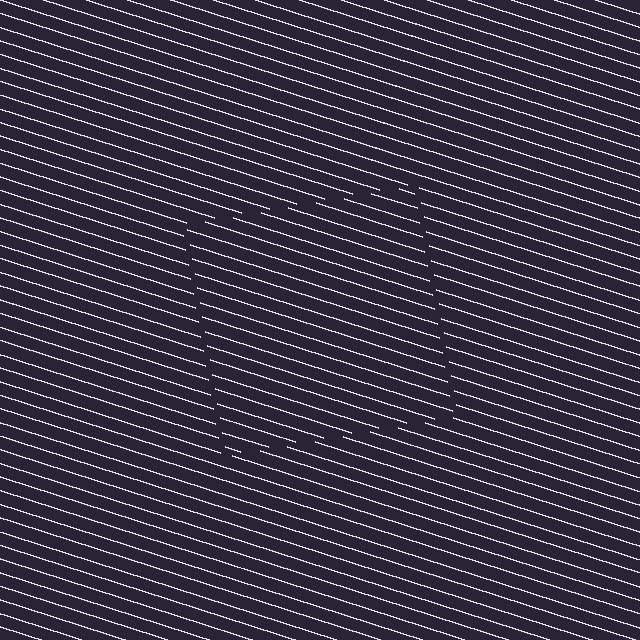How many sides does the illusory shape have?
4 sides — the line-ends trace a square.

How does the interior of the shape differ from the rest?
The interior of the shape contains the same grating, shifted by half a period — the contour is defined by the phase discontinuity where line-ends from the inner and outer gratings abut.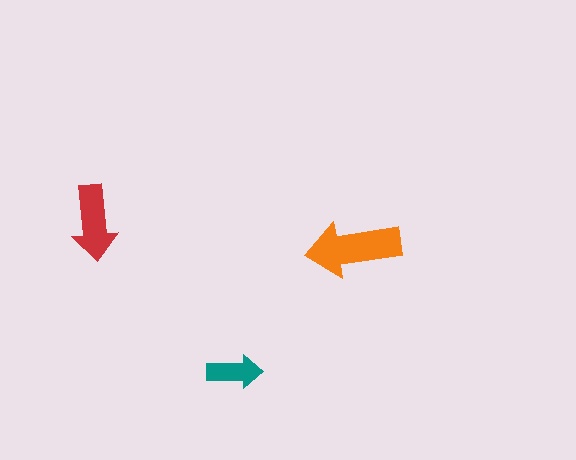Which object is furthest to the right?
The orange arrow is rightmost.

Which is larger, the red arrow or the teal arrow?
The red one.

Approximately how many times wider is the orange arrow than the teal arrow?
About 1.5 times wider.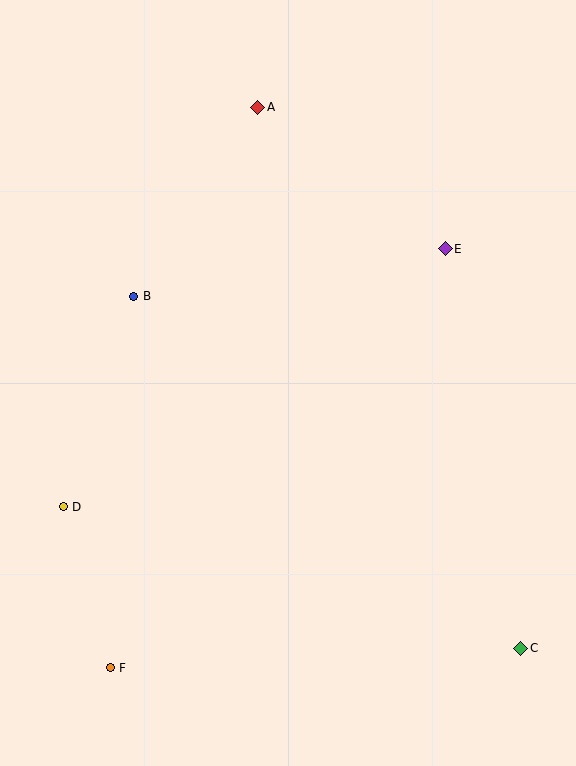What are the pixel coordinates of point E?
Point E is at (445, 249).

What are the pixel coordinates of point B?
Point B is at (134, 296).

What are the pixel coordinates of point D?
Point D is at (63, 507).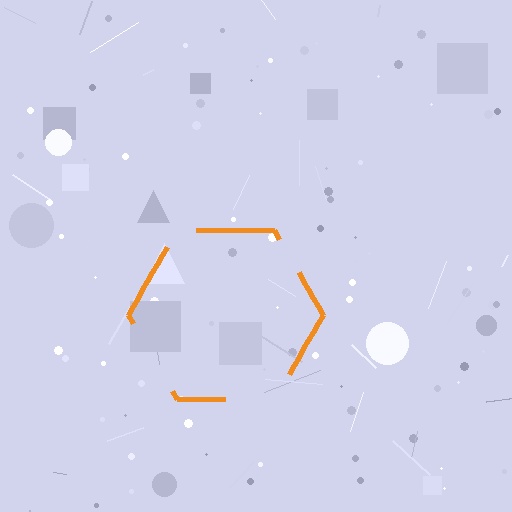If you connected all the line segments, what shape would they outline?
They would outline a hexagon.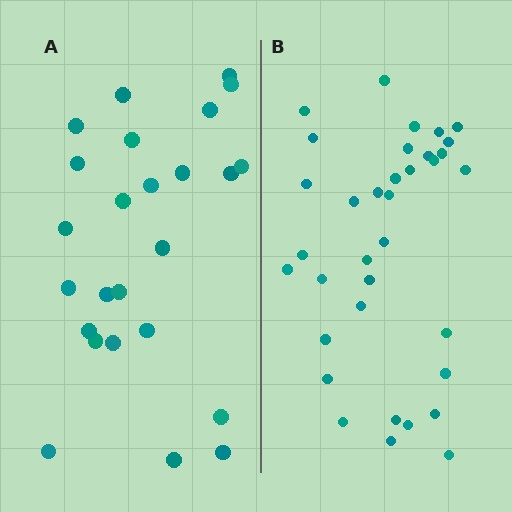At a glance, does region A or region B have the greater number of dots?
Region B (the right region) has more dots.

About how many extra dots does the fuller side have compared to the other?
Region B has roughly 10 or so more dots than region A.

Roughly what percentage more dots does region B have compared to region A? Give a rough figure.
About 40% more.